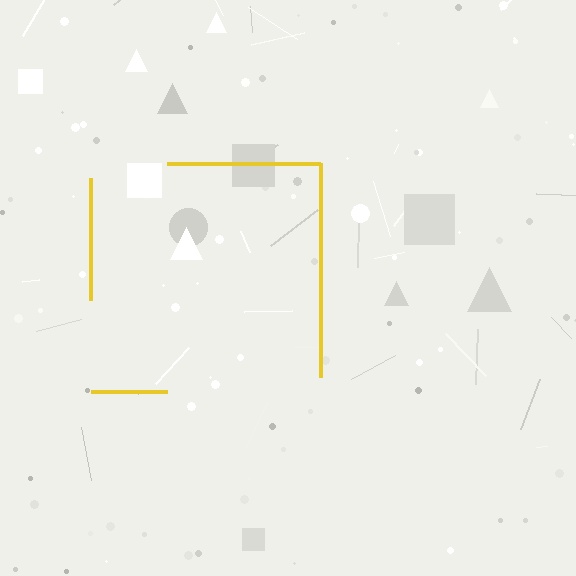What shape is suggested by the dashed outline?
The dashed outline suggests a square.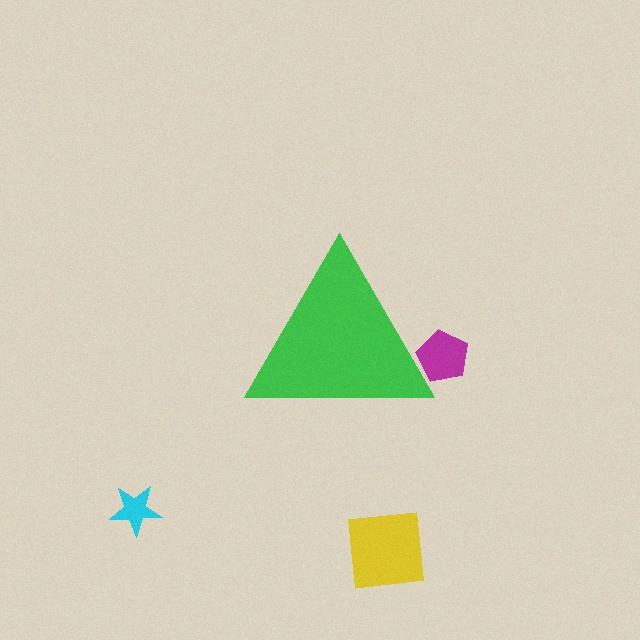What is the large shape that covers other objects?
A green triangle.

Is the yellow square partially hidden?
No, the yellow square is fully visible.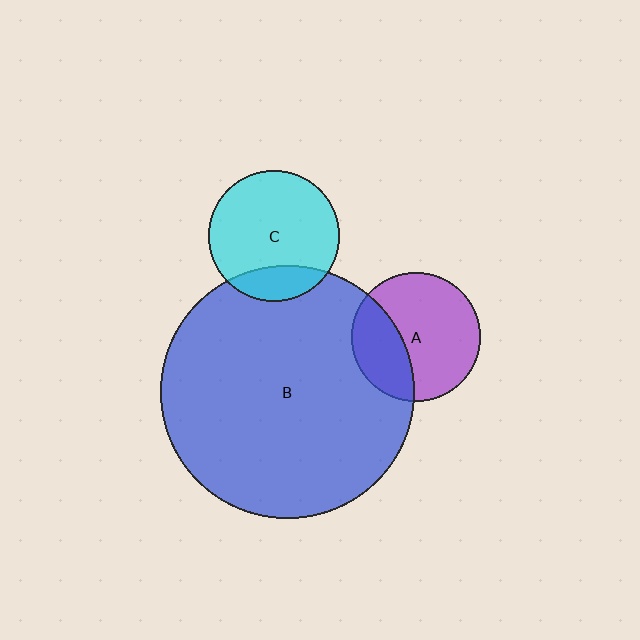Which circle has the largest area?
Circle B (blue).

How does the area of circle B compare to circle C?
Approximately 3.7 times.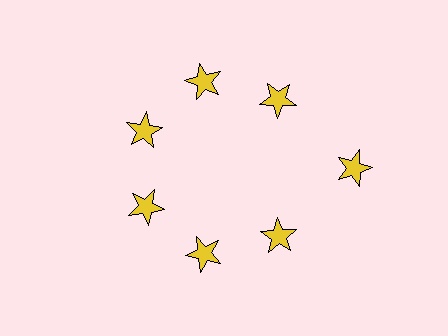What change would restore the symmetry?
The symmetry would be restored by moving it inward, back onto the ring so that all 7 stars sit at equal angles and equal distance from the center.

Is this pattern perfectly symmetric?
No. The 7 yellow stars are arranged in a ring, but one element near the 3 o'clock position is pushed outward from the center, breaking the 7-fold rotational symmetry.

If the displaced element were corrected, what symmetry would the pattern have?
It would have 7-fold rotational symmetry — the pattern would map onto itself every 51 degrees.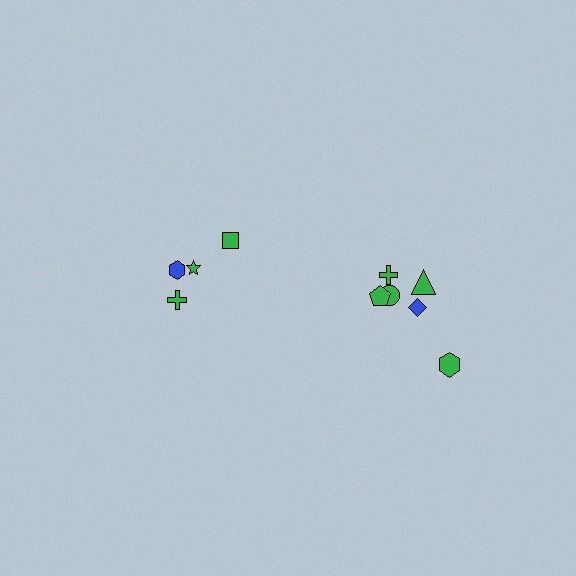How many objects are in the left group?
There are 4 objects.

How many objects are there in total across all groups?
There are 10 objects.